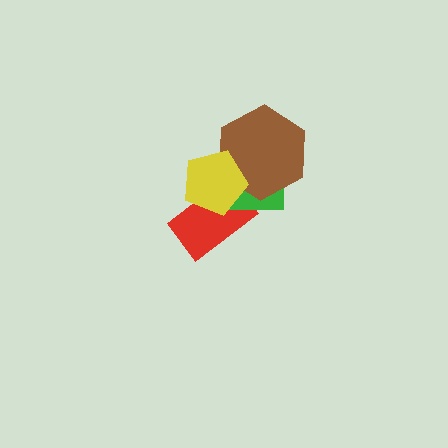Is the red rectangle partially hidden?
Yes, it is partially covered by another shape.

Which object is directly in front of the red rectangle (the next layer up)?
The green rectangle is directly in front of the red rectangle.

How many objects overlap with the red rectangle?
2 objects overlap with the red rectangle.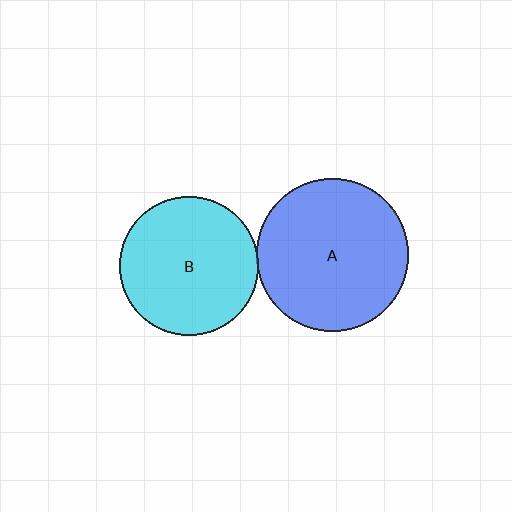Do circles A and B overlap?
Yes.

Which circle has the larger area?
Circle A (blue).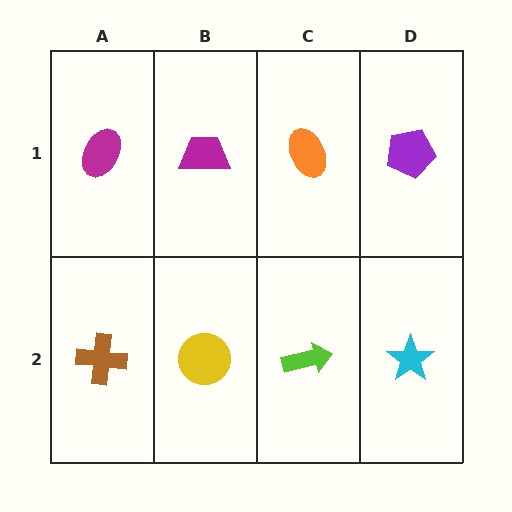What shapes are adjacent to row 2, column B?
A magenta trapezoid (row 1, column B), a brown cross (row 2, column A), a lime arrow (row 2, column C).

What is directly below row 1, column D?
A cyan star.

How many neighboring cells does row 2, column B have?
3.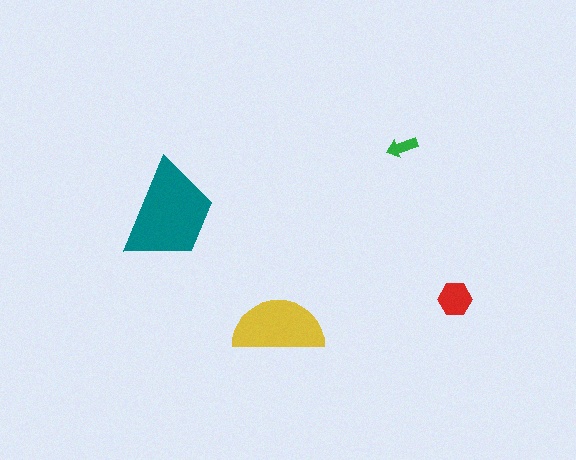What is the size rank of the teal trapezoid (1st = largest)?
1st.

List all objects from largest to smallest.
The teal trapezoid, the yellow semicircle, the red hexagon, the green arrow.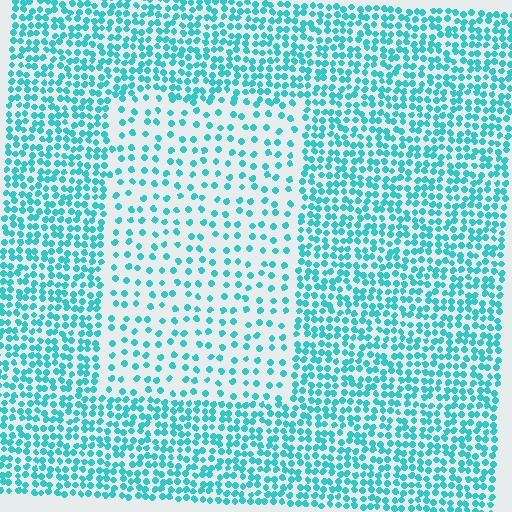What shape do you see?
I see a rectangle.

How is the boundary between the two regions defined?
The boundary is defined by a change in element density (approximately 2.3x ratio). All elements are the same color, size, and shape.